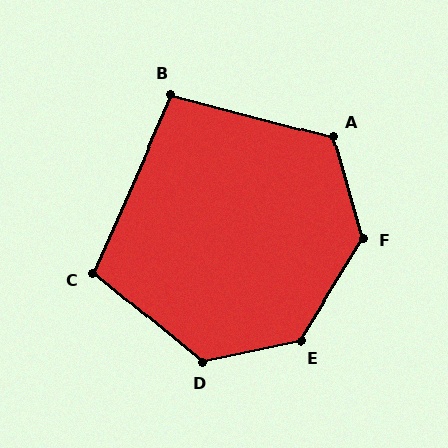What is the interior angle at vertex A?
Approximately 121 degrees (obtuse).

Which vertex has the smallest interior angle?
B, at approximately 99 degrees.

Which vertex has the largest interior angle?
E, at approximately 134 degrees.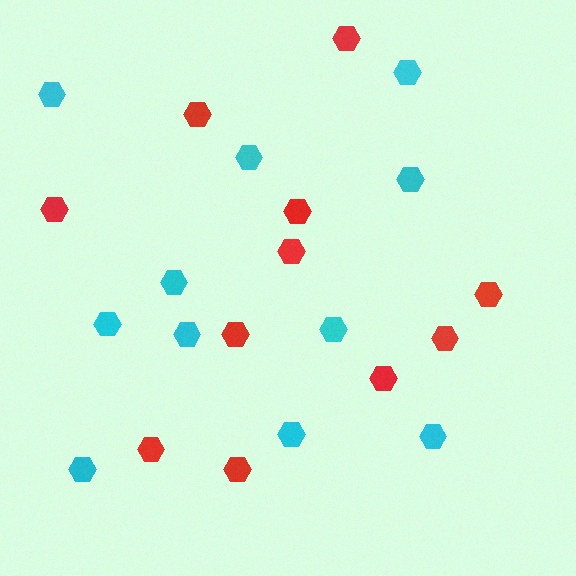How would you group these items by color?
There are 2 groups: one group of cyan hexagons (11) and one group of red hexagons (11).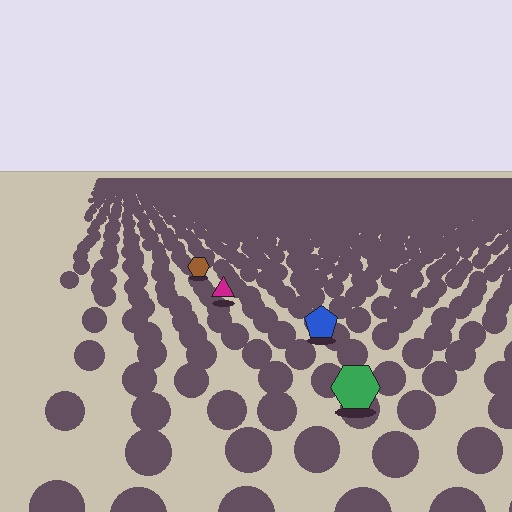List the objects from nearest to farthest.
From nearest to farthest: the green hexagon, the blue pentagon, the magenta triangle, the brown hexagon.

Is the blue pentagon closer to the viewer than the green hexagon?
No. The green hexagon is closer — you can tell from the texture gradient: the ground texture is coarser near it.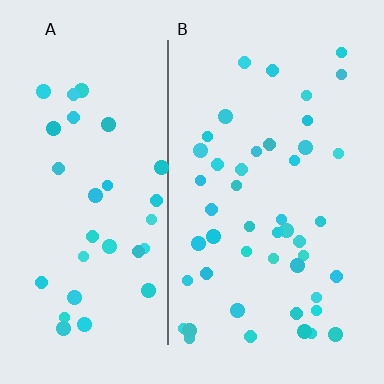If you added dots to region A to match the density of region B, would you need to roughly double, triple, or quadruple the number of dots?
Approximately double.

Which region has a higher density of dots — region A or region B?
B (the right).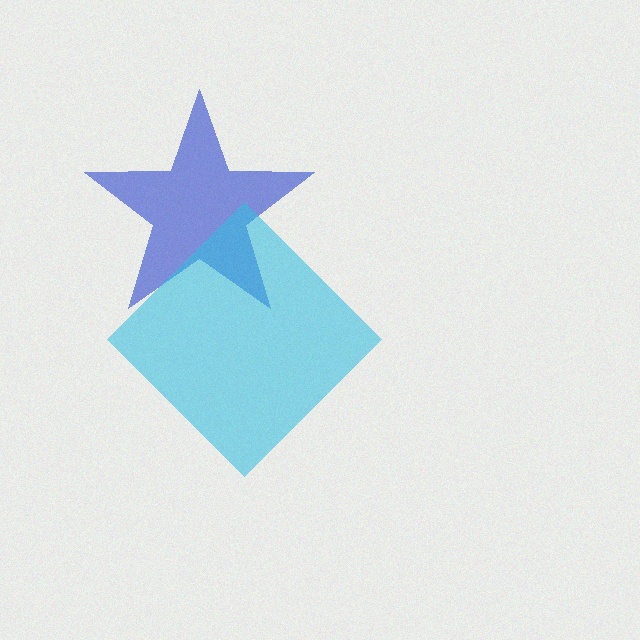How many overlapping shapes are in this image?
There are 2 overlapping shapes in the image.